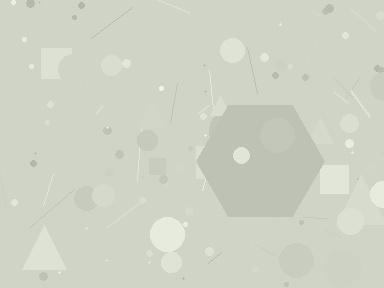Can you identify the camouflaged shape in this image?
The camouflaged shape is a hexagon.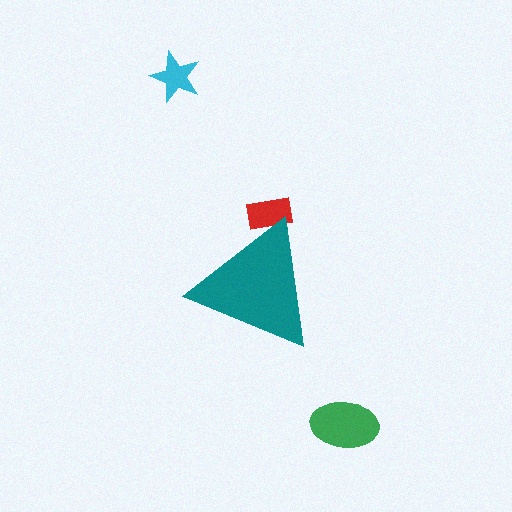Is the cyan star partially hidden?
No, the cyan star is fully visible.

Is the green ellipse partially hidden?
No, the green ellipse is fully visible.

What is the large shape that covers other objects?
A teal triangle.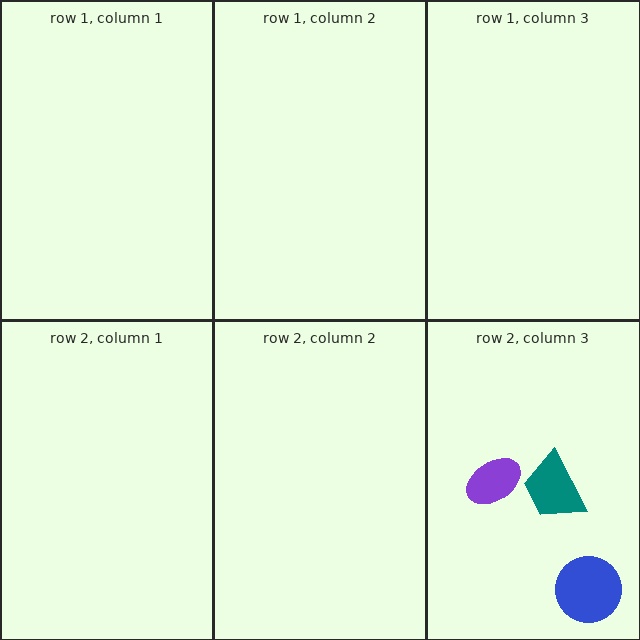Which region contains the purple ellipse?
The row 2, column 3 region.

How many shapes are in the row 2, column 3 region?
3.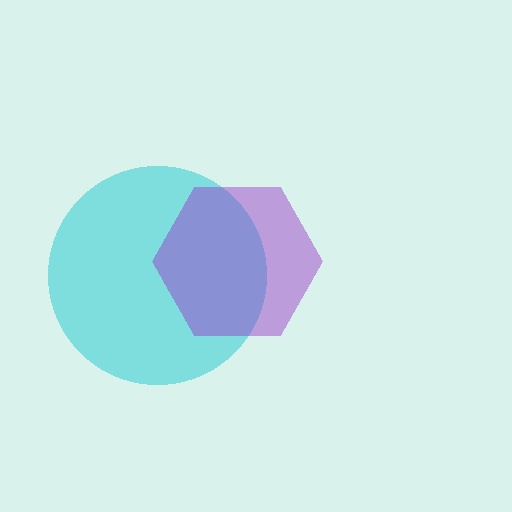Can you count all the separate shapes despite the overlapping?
Yes, there are 2 separate shapes.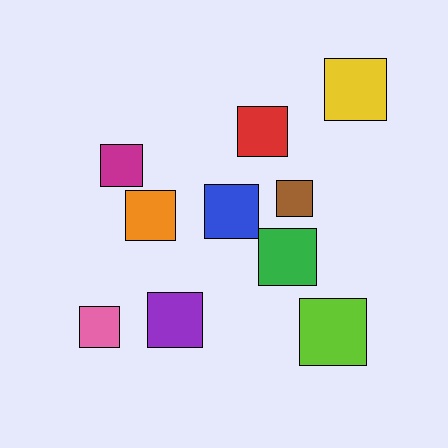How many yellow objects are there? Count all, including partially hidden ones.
There is 1 yellow object.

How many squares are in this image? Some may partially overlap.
There are 10 squares.